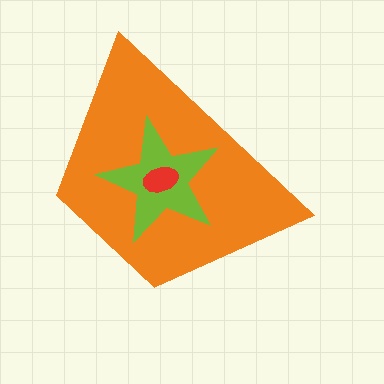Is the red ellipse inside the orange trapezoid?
Yes.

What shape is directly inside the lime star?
The red ellipse.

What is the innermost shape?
The red ellipse.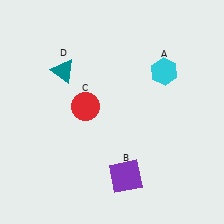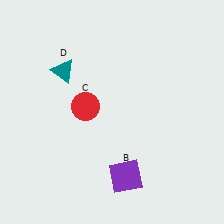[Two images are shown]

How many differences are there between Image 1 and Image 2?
There is 1 difference between the two images.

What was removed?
The cyan hexagon (A) was removed in Image 2.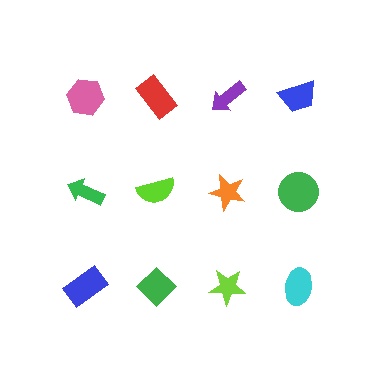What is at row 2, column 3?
An orange star.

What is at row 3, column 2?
A green diamond.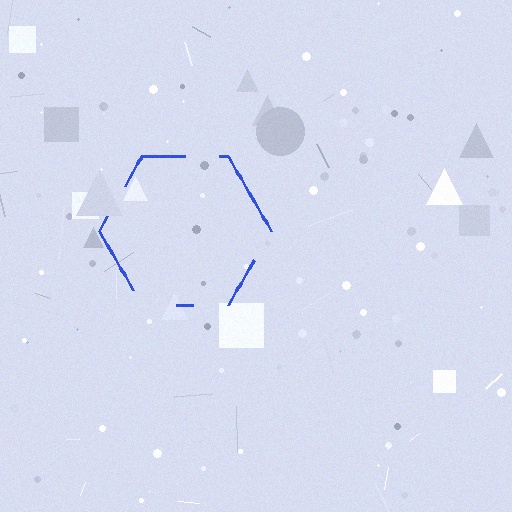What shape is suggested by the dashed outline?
The dashed outline suggests a hexagon.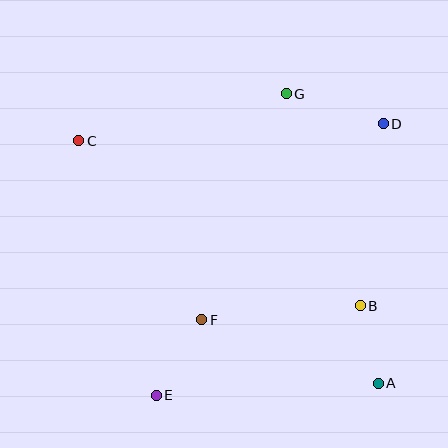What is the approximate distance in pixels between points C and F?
The distance between C and F is approximately 217 pixels.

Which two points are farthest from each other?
Points A and C are farthest from each other.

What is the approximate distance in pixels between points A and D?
The distance between A and D is approximately 259 pixels.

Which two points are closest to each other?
Points A and B are closest to each other.